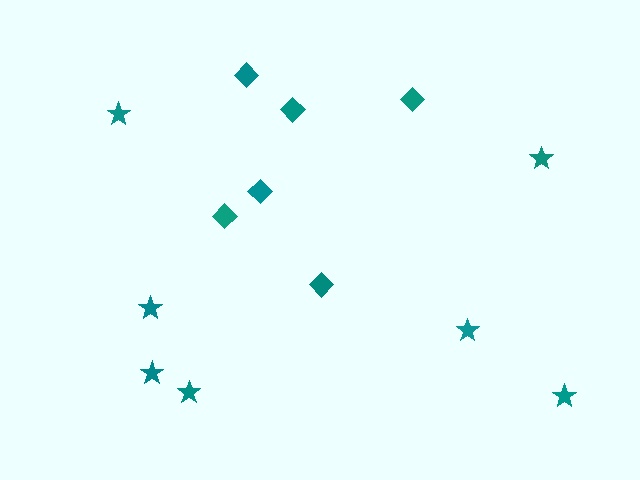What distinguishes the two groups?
There are 2 groups: one group of stars (7) and one group of diamonds (6).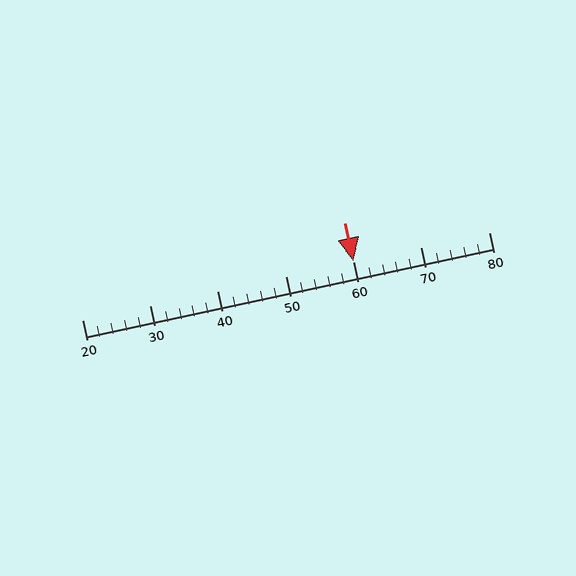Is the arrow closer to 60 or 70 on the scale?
The arrow is closer to 60.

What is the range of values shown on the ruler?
The ruler shows values from 20 to 80.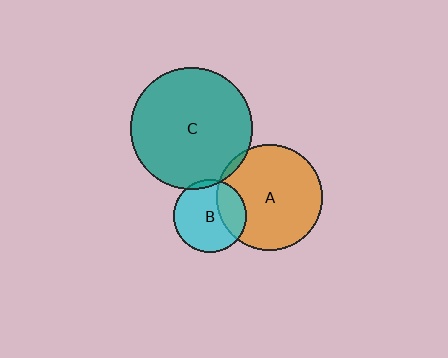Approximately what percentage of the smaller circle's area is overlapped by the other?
Approximately 5%.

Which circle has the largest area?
Circle C (teal).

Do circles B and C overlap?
Yes.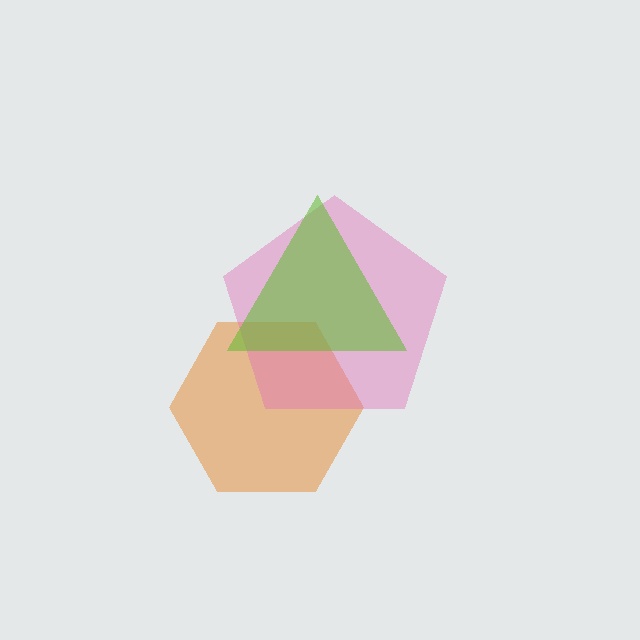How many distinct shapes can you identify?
There are 3 distinct shapes: an orange hexagon, a pink pentagon, a lime triangle.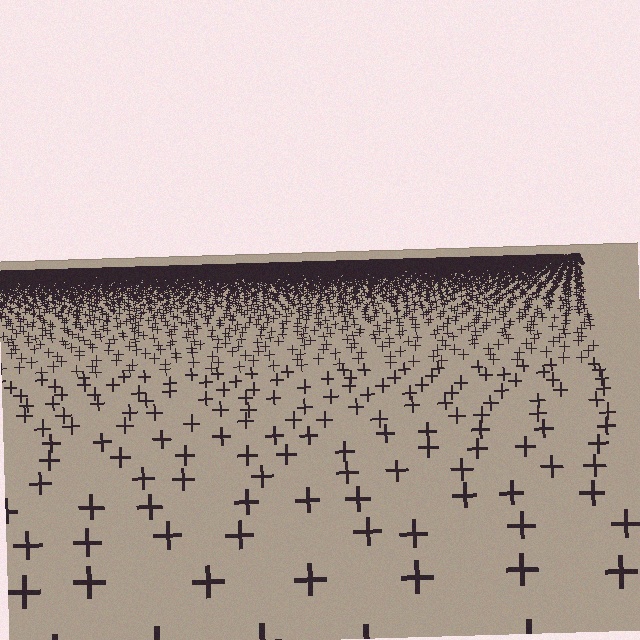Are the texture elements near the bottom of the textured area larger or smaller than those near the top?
Larger. Near the bottom, elements are closer to the viewer and appear at a bigger on-screen size.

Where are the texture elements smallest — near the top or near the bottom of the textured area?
Near the top.